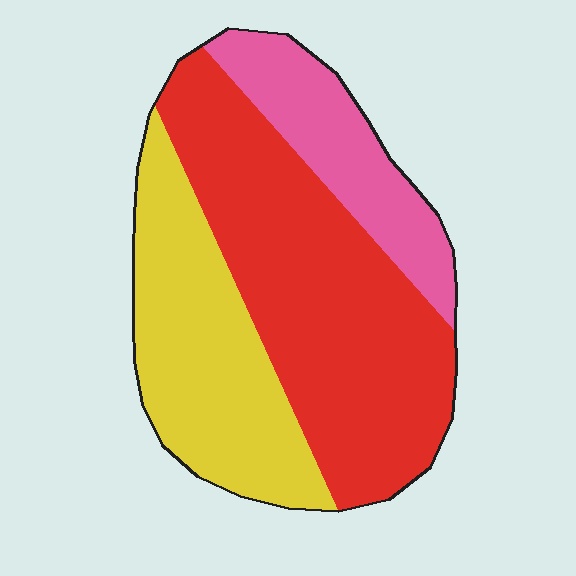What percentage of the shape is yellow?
Yellow covers around 30% of the shape.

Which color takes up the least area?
Pink, at roughly 20%.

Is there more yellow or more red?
Red.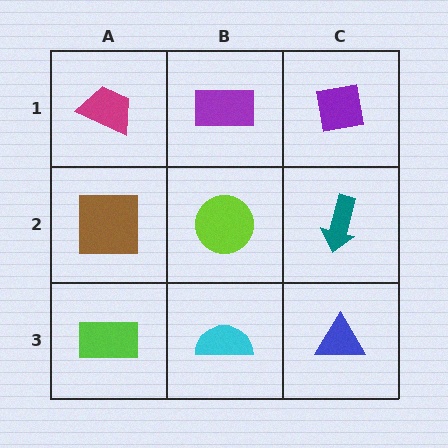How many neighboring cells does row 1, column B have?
3.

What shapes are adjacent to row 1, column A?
A brown square (row 2, column A), a purple rectangle (row 1, column B).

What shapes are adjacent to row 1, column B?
A lime circle (row 2, column B), a magenta trapezoid (row 1, column A), a purple square (row 1, column C).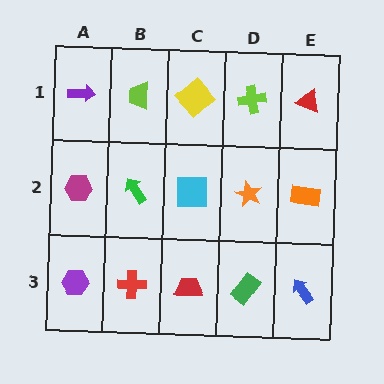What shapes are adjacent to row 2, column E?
A red triangle (row 1, column E), a blue arrow (row 3, column E), an orange star (row 2, column D).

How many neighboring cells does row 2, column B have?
4.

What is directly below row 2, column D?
A green rectangle.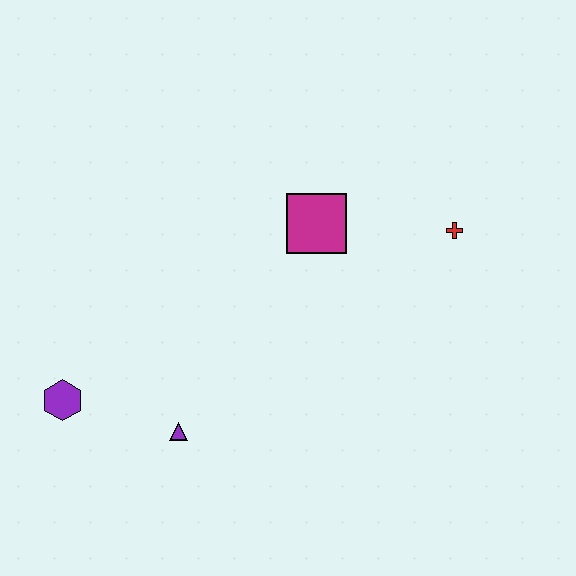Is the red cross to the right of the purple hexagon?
Yes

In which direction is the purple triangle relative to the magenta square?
The purple triangle is below the magenta square.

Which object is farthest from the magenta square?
The purple hexagon is farthest from the magenta square.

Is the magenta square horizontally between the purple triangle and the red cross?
Yes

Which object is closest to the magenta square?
The red cross is closest to the magenta square.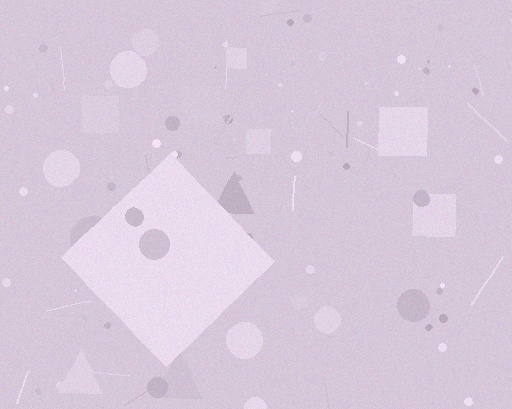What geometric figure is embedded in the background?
A diamond is embedded in the background.